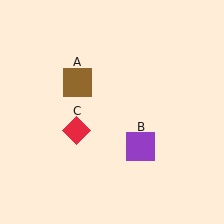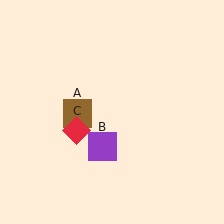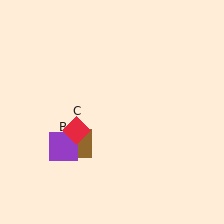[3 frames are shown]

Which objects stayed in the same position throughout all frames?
Red diamond (object C) remained stationary.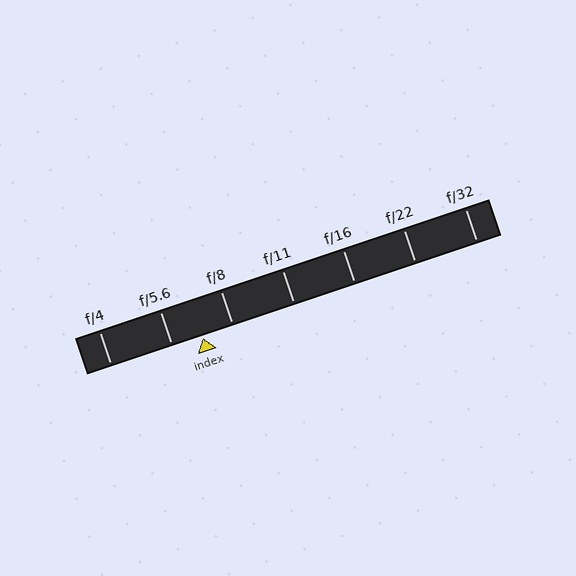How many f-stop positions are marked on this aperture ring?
There are 7 f-stop positions marked.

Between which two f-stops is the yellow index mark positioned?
The index mark is between f/5.6 and f/8.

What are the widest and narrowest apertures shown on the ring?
The widest aperture shown is f/4 and the narrowest is f/32.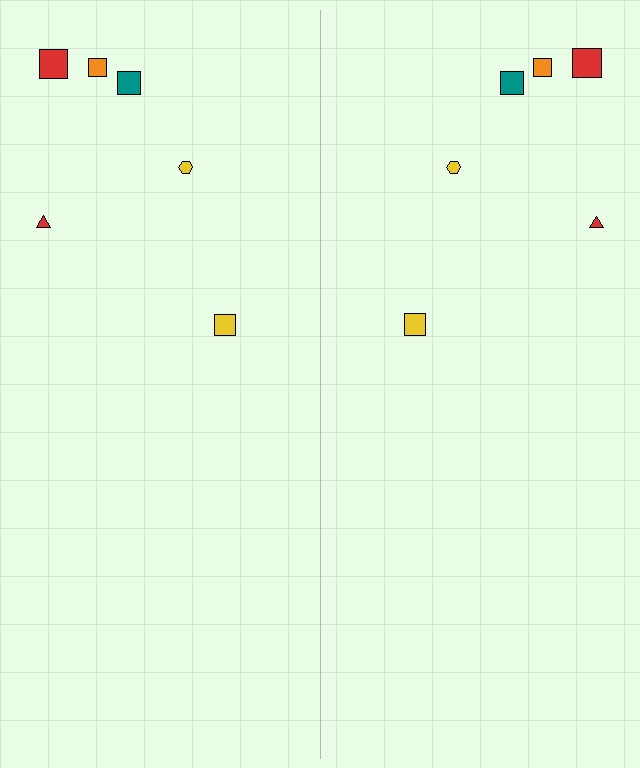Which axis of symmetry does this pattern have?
The pattern has a vertical axis of symmetry running through the center of the image.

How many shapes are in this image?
There are 12 shapes in this image.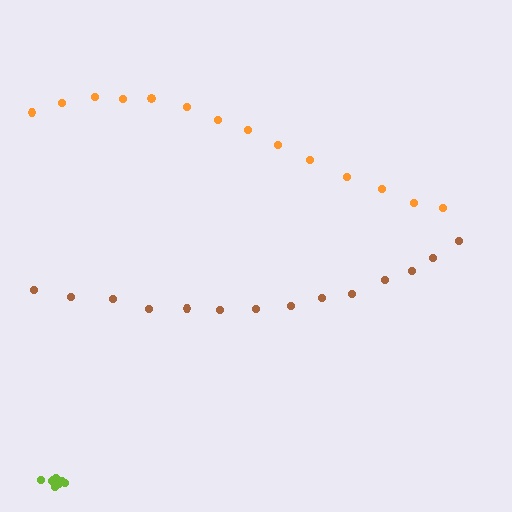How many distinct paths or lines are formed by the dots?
There are 3 distinct paths.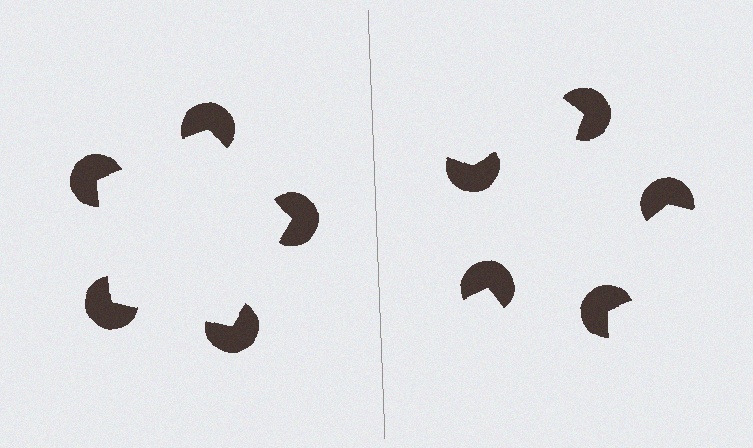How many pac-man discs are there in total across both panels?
10 — 5 on each side.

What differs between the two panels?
The pac-man discs are positioned identically on both sides; only the wedge orientations differ. On the left they align to a pentagon; on the right they are misaligned.